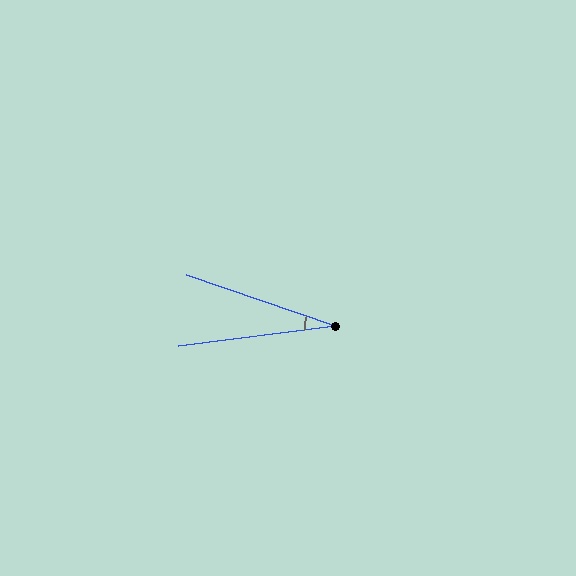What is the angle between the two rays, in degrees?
Approximately 26 degrees.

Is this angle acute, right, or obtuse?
It is acute.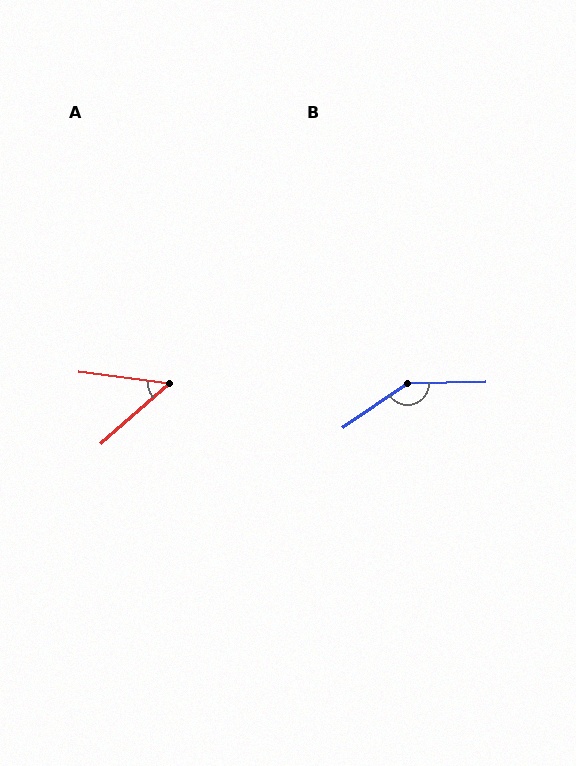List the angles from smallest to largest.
A (48°), B (146°).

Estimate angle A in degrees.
Approximately 48 degrees.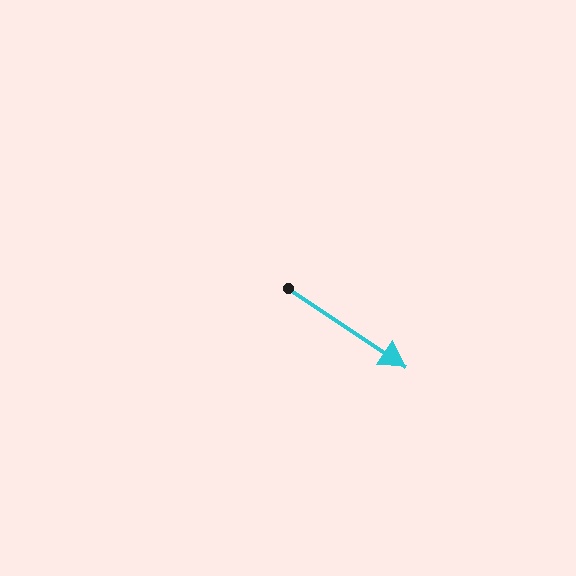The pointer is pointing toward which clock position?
Roughly 4 o'clock.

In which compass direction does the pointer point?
Southeast.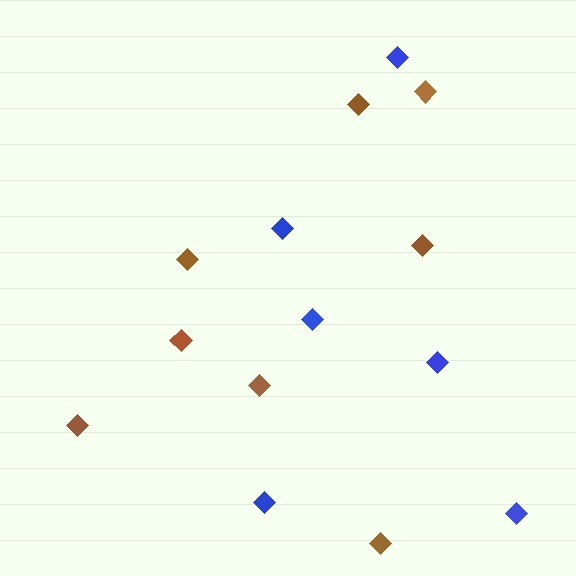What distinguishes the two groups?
There are 2 groups: one group of brown diamonds (8) and one group of blue diamonds (6).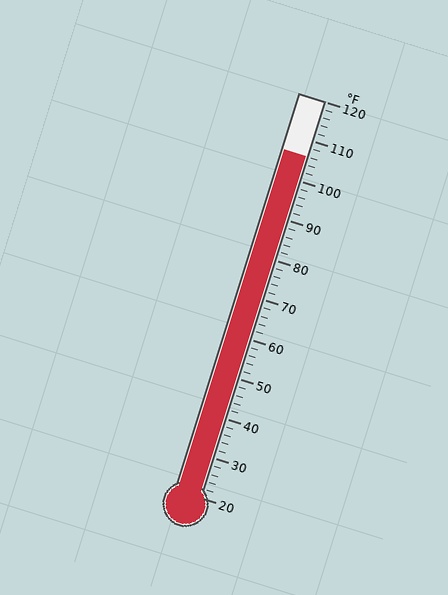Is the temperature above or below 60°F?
The temperature is above 60°F.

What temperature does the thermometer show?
The thermometer shows approximately 106°F.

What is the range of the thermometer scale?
The thermometer scale ranges from 20°F to 120°F.